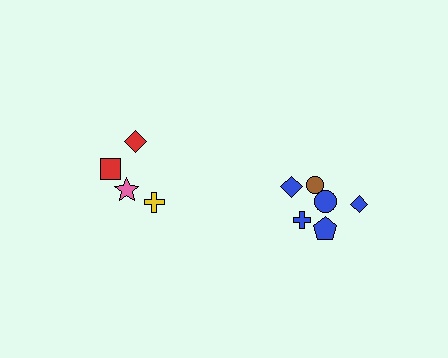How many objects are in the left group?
There are 4 objects.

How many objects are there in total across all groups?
There are 10 objects.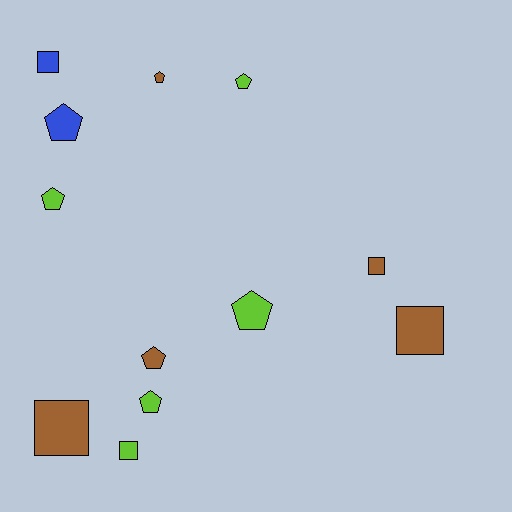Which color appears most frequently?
Lime, with 5 objects.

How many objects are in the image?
There are 12 objects.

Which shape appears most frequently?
Pentagon, with 7 objects.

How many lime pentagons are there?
There are 4 lime pentagons.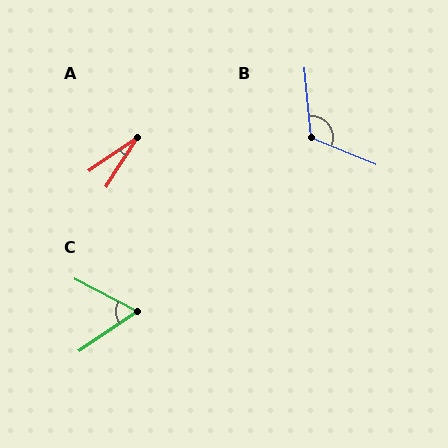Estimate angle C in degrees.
Approximately 62 degrees.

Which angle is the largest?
B, at approximately 118 degrees.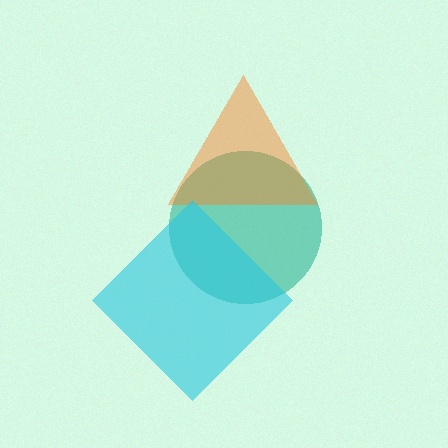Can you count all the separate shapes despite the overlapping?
Yes, there are 3 separate shapes.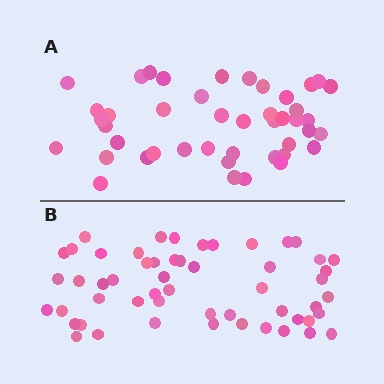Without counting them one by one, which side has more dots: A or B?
Region B (the bottom region) has more dots.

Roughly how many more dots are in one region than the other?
Region B has roughly 10 or so more dots than region A.